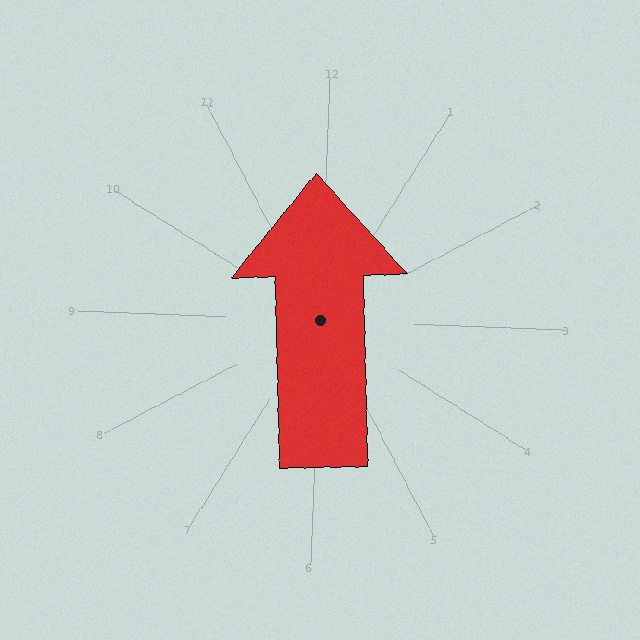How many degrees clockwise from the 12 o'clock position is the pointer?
Approximately 356 degrees.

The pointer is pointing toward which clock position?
Roughly 12 o'clock.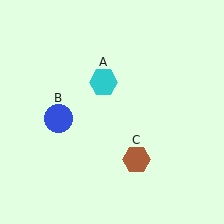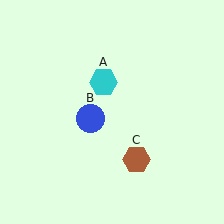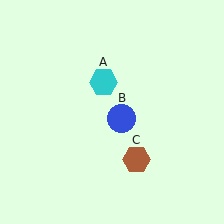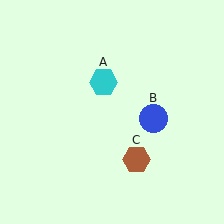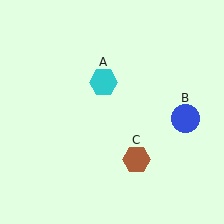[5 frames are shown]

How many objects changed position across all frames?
1 object changed position: blue circle (object B).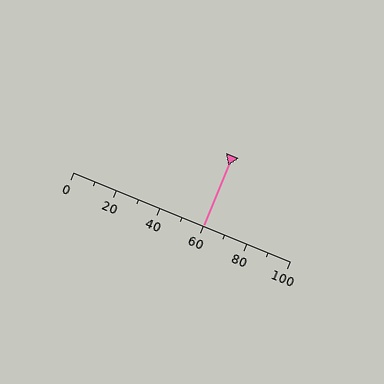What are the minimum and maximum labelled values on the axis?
The axis runs from 0 to 100.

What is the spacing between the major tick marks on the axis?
The major ticks are spaced 20 apart.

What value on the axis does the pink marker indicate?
The marker indicates approximately 60.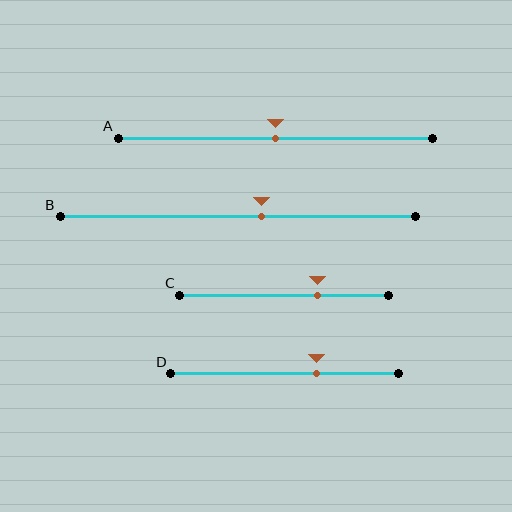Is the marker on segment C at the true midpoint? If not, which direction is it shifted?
No, the marker on segment C is shifted to the right by about 16% of the segment length.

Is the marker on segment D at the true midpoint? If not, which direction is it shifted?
No, the marker on segment D is shifted to the right by about 14% of the segment length.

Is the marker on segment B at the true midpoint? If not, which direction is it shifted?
No, the marker on segment B is shifted to the right by about 7% of the segment length.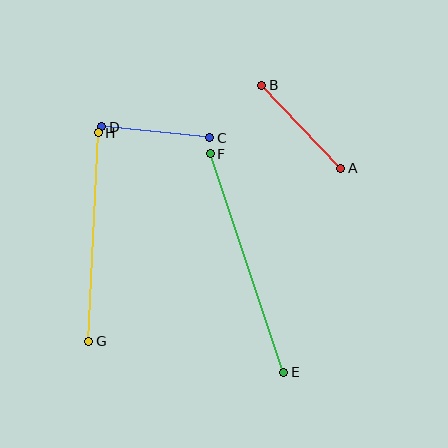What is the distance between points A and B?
The distance is approximately 115 pixels.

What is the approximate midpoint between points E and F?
The midpoint is at approximately (247, 263) pixels.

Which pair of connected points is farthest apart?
Points E and F are farthest apart.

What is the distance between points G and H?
The distance is approximately 209 pixels.